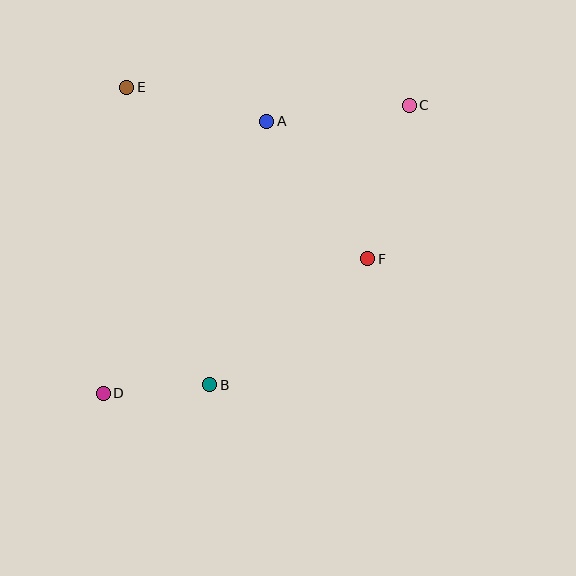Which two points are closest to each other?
Points B and D are closest to each other.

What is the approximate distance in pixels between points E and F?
The distance between E and F is approximately 295 pixels.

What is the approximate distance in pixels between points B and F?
The distance between B and F is approximately 202 pixels.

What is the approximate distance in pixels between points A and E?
The distance between A and E is approximately 144 pixels.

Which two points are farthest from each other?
Points C and D are farthest from each other.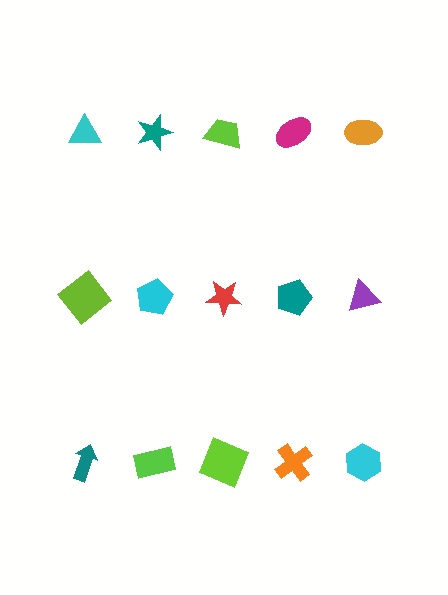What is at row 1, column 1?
A cyan triangle.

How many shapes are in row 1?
5 shapes.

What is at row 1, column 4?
A magenta ellipse.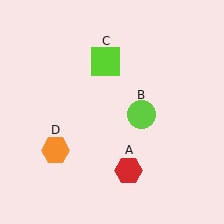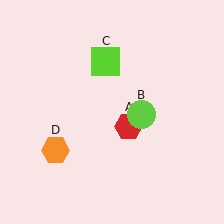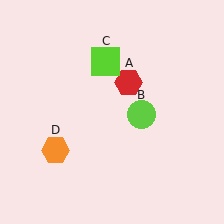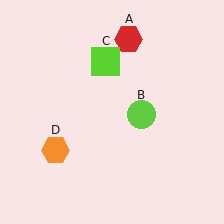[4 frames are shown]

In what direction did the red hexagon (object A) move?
The red hexagon (object A) moved up.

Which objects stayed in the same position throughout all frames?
Lime circle (object B) and lime square (object C) and orange hexagon (object D) remained stationary.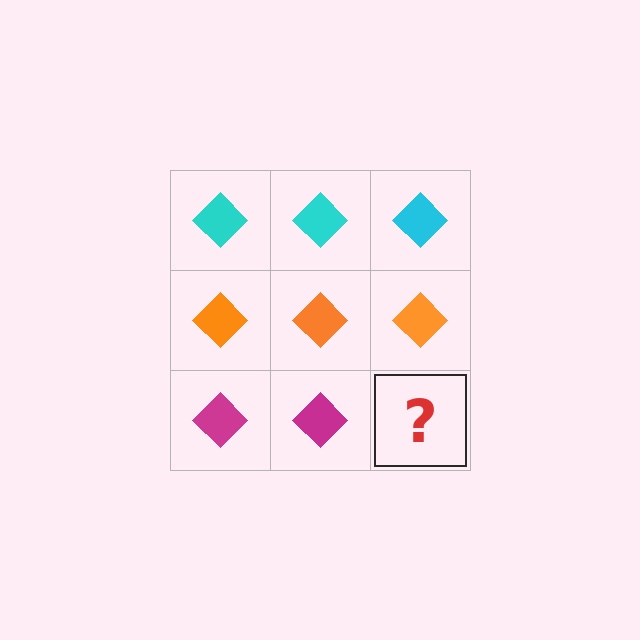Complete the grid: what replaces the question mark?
The question mark should be replaced with a magenta diamond.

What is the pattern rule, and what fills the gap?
The rule is that each row has a consistent color. The gap should be filled with a magenta diamond.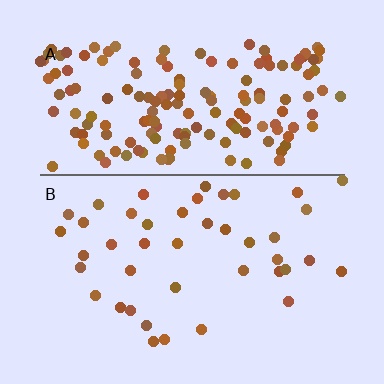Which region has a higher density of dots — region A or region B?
A (the top).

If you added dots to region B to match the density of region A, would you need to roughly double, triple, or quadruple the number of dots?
Approximately quadruple.